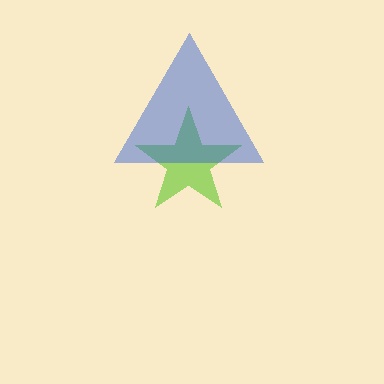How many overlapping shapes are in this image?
There are 2 overlapping shapes in the image.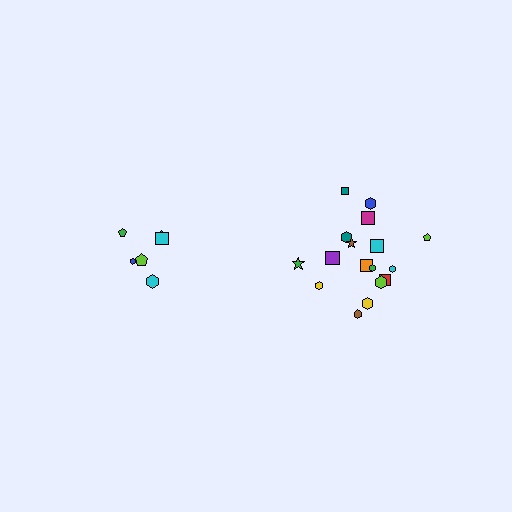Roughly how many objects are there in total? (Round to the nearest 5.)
Roughly 25 objects in total.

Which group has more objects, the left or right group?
The right group.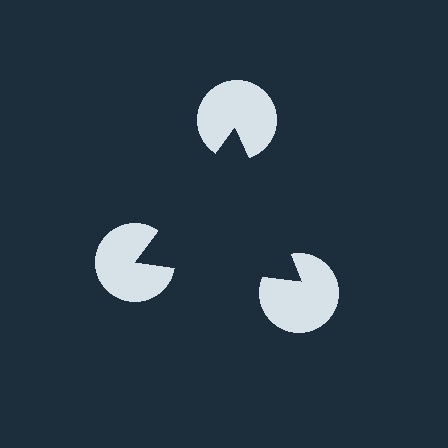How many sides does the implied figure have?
3 sides.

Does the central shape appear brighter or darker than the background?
It typically appears slightly darker than the background, even though no actual brightness change is drawn.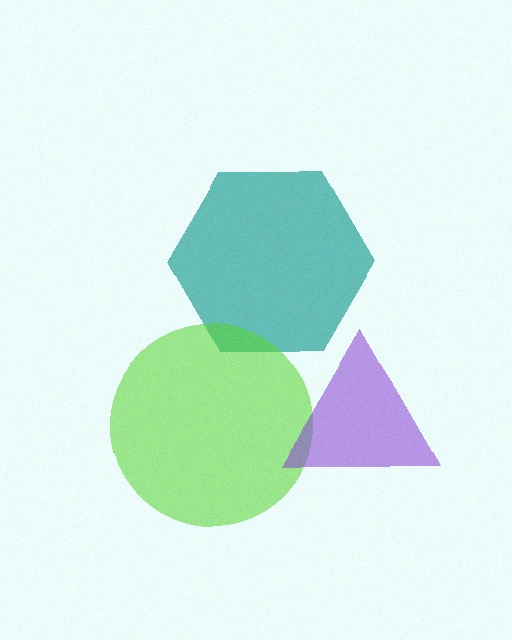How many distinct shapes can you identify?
There are 3 distinct shapes: a teal hexagon, a lime circle, a purple triangle.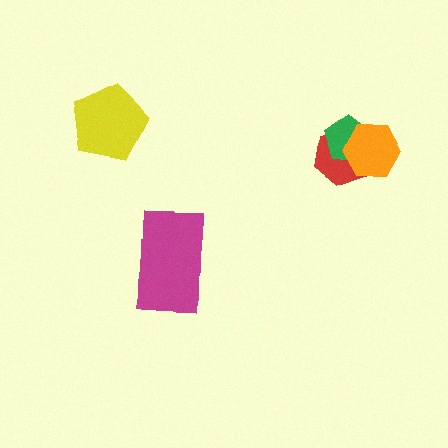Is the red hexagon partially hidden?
Yes, it is partially covered by another shape.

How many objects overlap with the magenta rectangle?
0 objects overlap with the magenta rectangle.